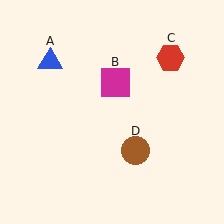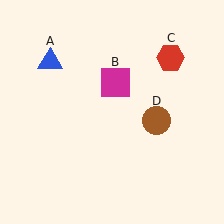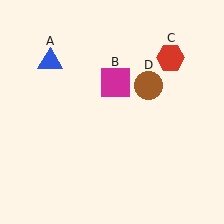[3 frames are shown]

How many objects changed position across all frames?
1 object changed position: brown circle (object D).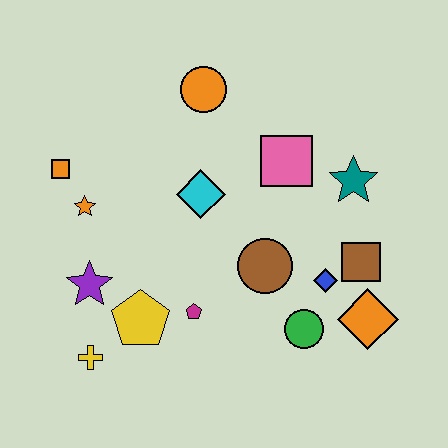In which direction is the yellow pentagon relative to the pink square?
The yellow pentagon is below the pink square.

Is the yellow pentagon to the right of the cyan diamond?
No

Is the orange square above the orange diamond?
Yes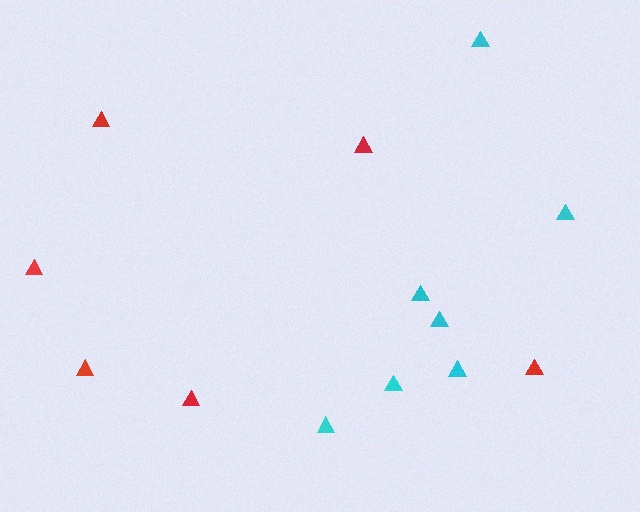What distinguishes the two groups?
There are 2 groups: one group of red triangles (6) and one group of cyan triangles (7).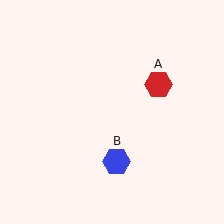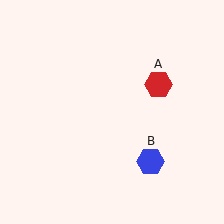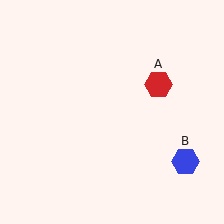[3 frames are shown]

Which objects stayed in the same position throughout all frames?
Red hexagon (object A) remained stationary.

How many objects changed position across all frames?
1 object changed position: blue hexagon (object B).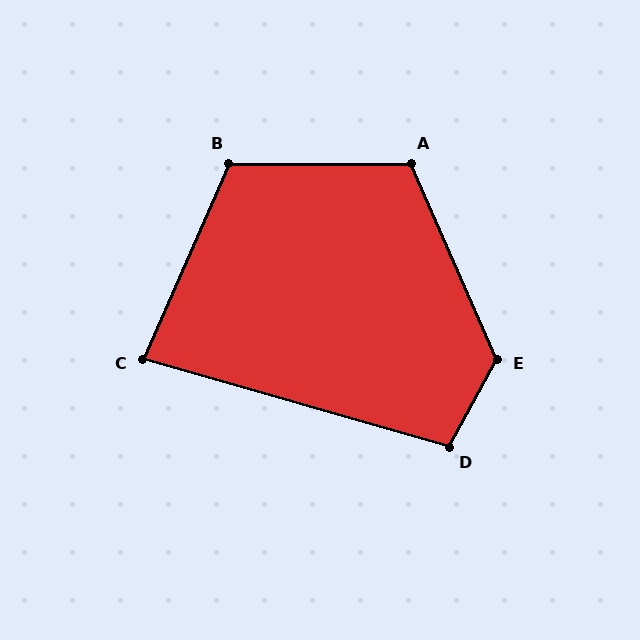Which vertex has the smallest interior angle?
C, at approximately 82 degrees.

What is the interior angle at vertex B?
Approximately 114 degrees (obtuse).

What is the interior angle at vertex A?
Approximately 114 degrees (obtuse).